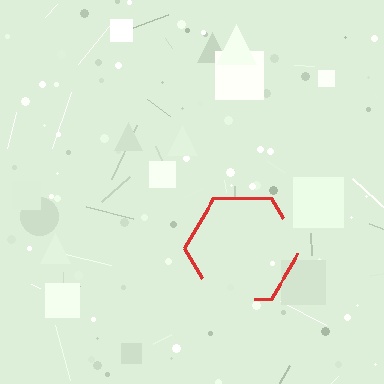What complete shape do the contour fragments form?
The contour fragments form a hexagon.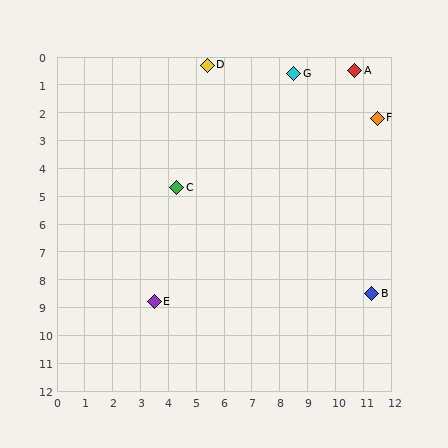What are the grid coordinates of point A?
Point A is at approximately (10.7, 0.5).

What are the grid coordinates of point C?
Point C is at approximately (4.3, 4.7).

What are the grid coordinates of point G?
Point G is at approximately (8.5, 0.6).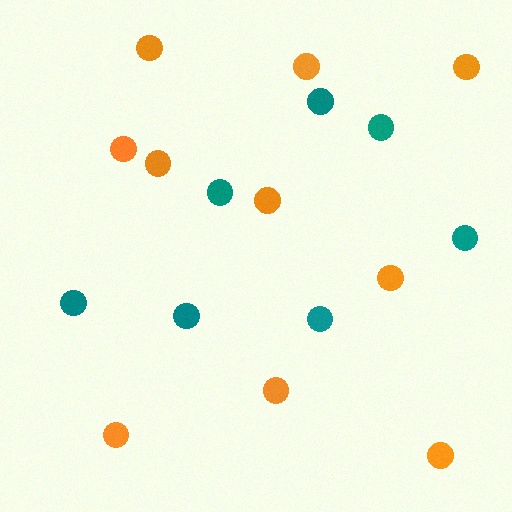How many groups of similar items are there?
There are 2 groups: one group of teal circles (7) and one group of orange circles (10).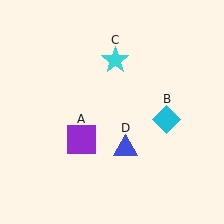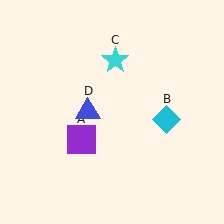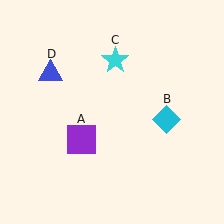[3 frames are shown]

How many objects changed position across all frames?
1 object changed position: blue triangle (object D).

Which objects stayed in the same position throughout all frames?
Purple square (object A) and cyan diamond (object B) and cyan star (object C) remained stationary.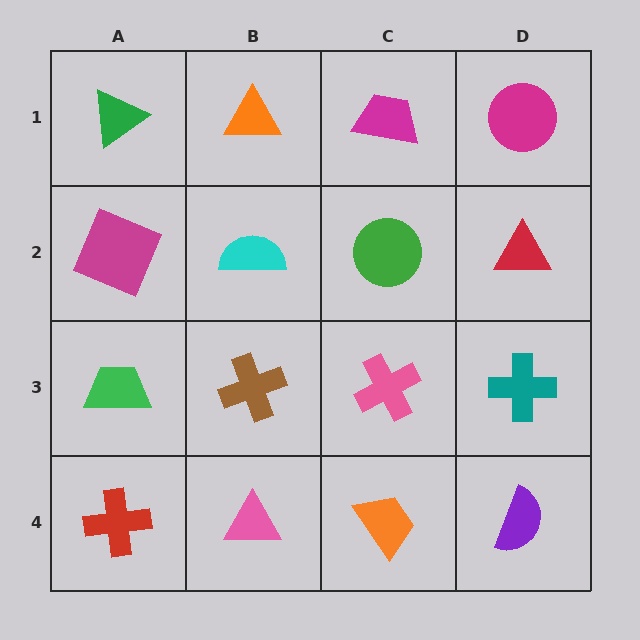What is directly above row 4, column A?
A green trapezoid.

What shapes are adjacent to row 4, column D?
A teal cross (row 3, column D), an orange trapezoid (row 4, column C).